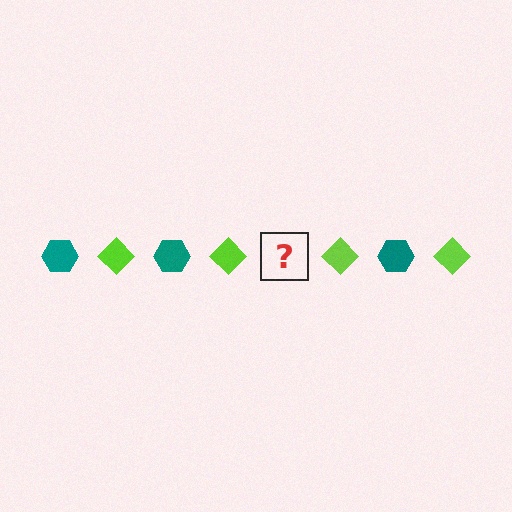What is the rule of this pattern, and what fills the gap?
The rule is that the pattern alternates between teal hexagon and lime diamond. The gap should be filled with a teal hexagon.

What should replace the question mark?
The question mark should be replaced with a teal hexagon.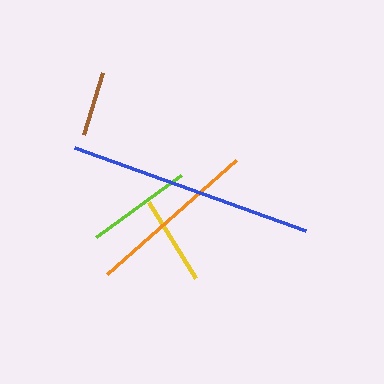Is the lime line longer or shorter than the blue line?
The blue line is longer than the lime line.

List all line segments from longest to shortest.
From longest to shortest: blue, orange, lime, yellow, brown.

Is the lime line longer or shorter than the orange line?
The orange line is longer than the lime line.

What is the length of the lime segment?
The lime segment is approximately 105 pixels long.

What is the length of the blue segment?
The blue segment is approximately 246 pixels long.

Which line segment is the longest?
The blue line is the longest at approximately 246 pixels.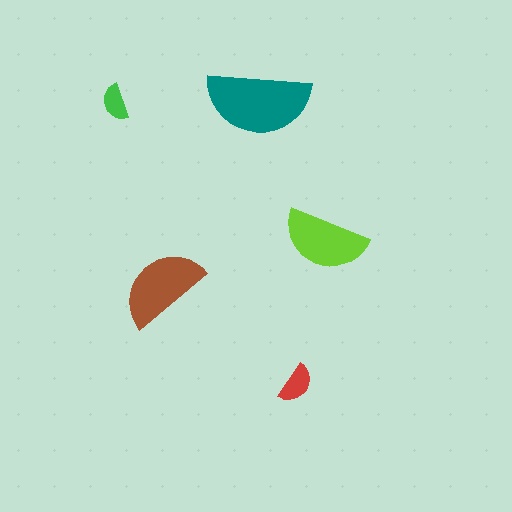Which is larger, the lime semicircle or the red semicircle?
The lime one.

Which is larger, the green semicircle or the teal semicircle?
The teal one.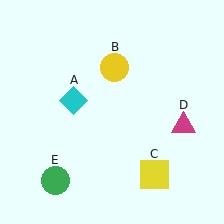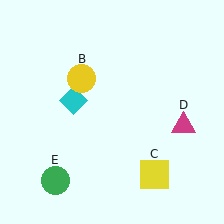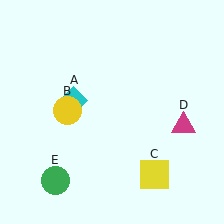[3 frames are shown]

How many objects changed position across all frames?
1 object changed position: yellow circle (object B).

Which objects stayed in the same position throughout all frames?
Cyan diamond (object A) and yellow square (object C) and magenta triangle (object D) and green circle (object E) remained stationary.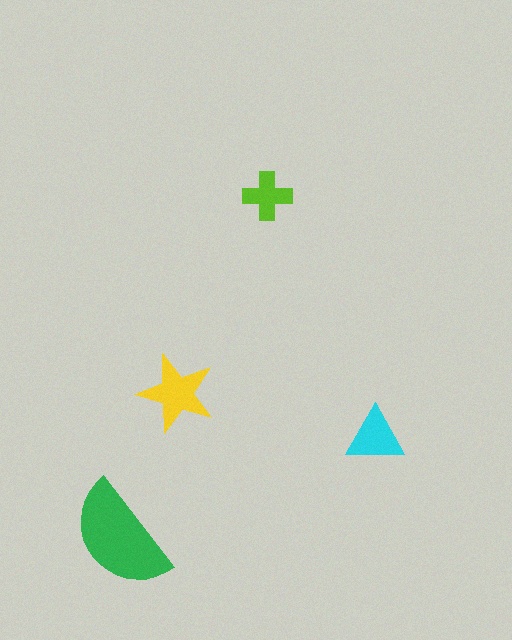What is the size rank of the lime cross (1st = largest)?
4th.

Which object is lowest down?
The green semicircle is bottommost.